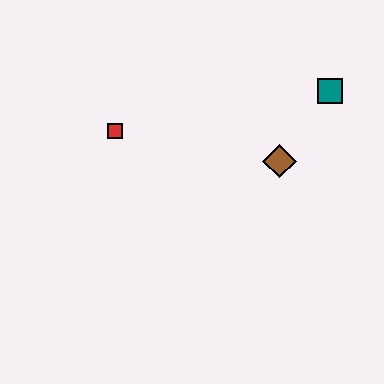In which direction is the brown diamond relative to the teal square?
The brown diamond is below the teal square.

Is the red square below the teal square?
Yes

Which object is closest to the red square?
The brown diamond is closest to the red square.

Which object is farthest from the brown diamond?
The red square is farthest from the brown diamond.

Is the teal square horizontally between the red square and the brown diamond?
No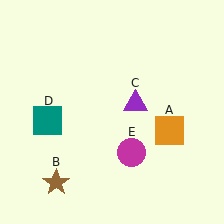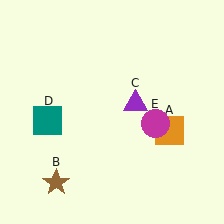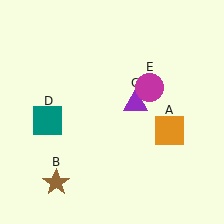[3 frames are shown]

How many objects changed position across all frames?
1 object changed position: magenta circle (object E).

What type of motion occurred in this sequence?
The magenta circle (object E) rotated counterclockwise around the center of the scene.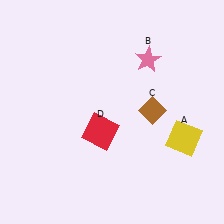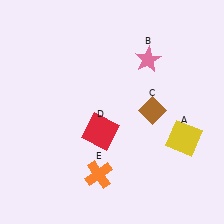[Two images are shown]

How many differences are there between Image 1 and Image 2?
There is 1 difference between the two images.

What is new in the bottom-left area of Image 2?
An orange cross (E) was added in the bottom-left area of Image 2.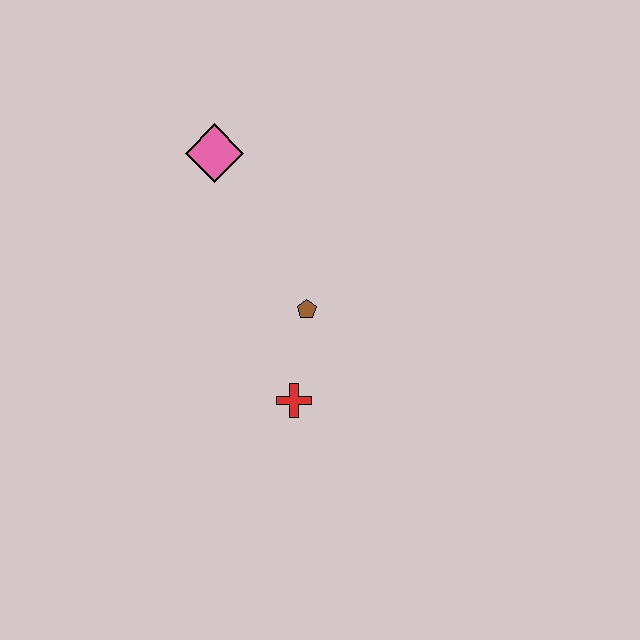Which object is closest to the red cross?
The brown pentagon is closest to the red cross.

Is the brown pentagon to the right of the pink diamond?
Yes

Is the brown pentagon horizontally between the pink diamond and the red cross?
No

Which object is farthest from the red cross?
The pink diamond is farthest from the red cross.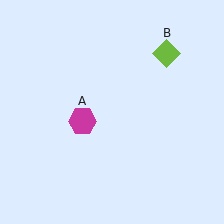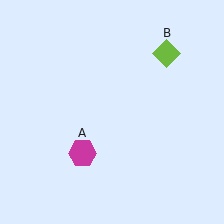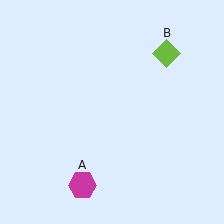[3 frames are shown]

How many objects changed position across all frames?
1 object changed position: magenta hexagon (object A).